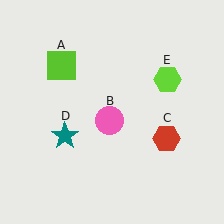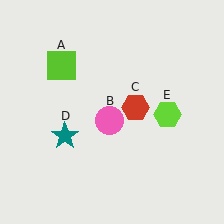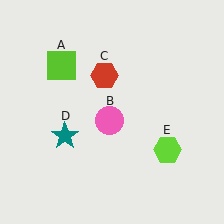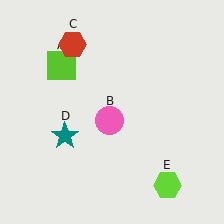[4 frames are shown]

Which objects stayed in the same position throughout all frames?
Lime square (object A) and pink circle (object B) and teal star (object D) remained stationary.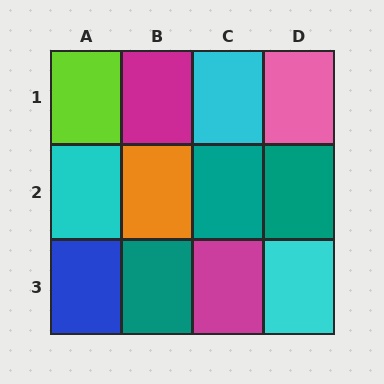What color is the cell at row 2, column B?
Orange.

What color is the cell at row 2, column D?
Teal.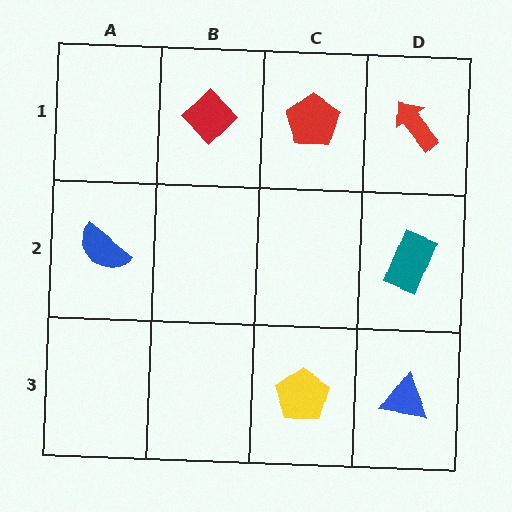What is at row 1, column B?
A red diamond.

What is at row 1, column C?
A red pentagon.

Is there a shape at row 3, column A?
No, that cell is empty.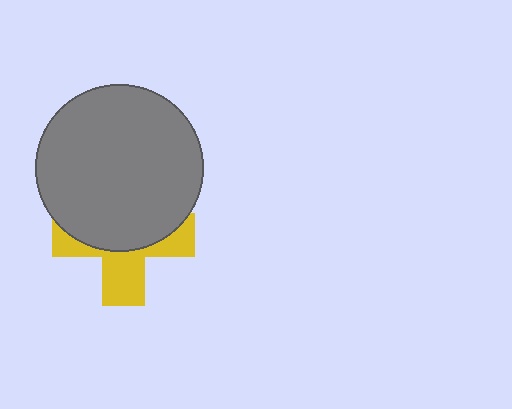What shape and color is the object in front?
The object in front is a gray circle.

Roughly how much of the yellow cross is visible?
A small part of it is visible (roughly 43%).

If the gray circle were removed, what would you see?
You would see the complete yellow cross.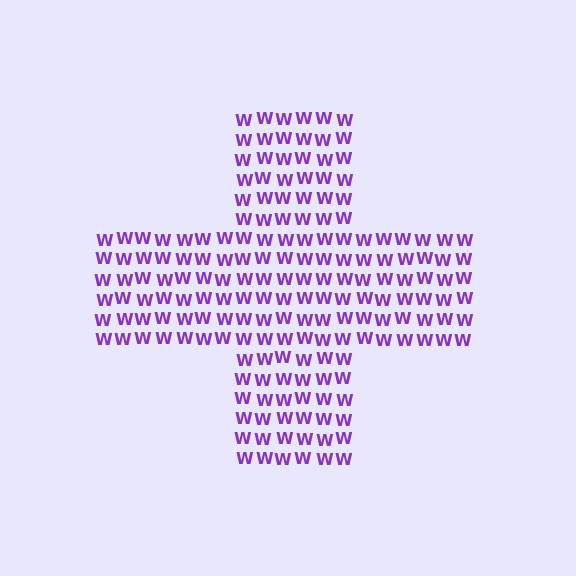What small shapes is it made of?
It is made of small letter W's.